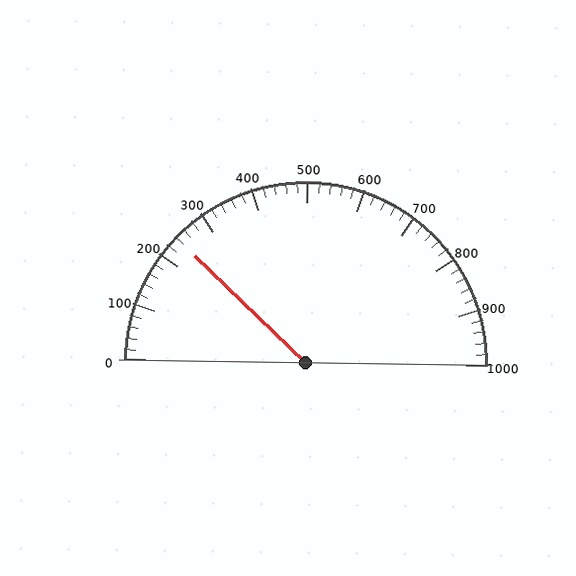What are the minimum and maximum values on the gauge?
The gauge ranges from 0 to 1000.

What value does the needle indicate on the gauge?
The needle indicates approximately 240.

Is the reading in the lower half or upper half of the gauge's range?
The reading is in the lower half of the range (0 to 1000).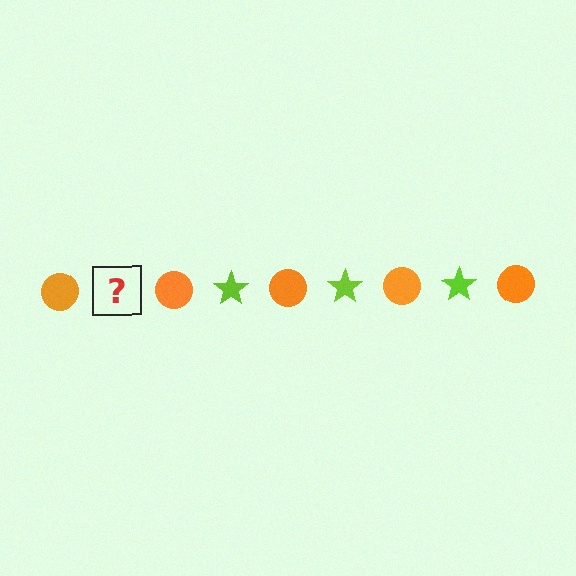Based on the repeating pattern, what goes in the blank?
The blank should be a lime star.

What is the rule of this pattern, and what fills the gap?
The rule is that the pattern alternates between orange circle and lime star. The gap should be filled with a lime star.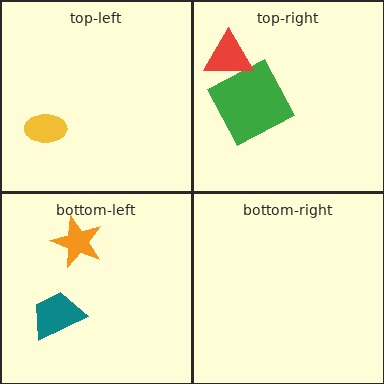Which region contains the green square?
The top-right region.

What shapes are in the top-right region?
The green square, the red triangle.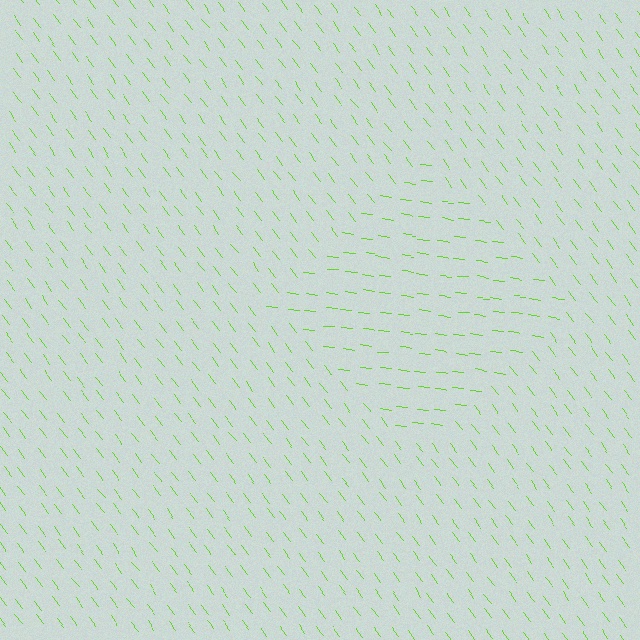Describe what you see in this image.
The image is filled with small lime line segments. A diamond region in the image has lines oriented differently from the surrounding lines, creating a visible texture boundary.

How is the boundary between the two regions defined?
The boundary is defined purely by a change in line orientation (approximately 45 degrees difference). All lines are the same color and thickness.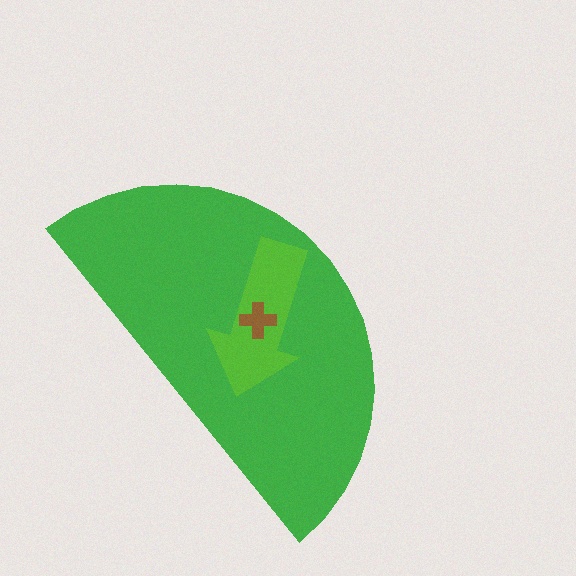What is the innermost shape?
The brown cross.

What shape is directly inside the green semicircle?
The lime arrow.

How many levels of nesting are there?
3.